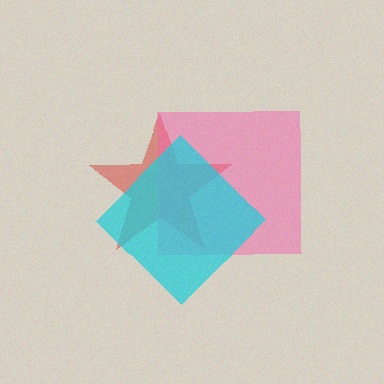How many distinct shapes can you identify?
There are 3 distinct shapes: a red star, a pink square, a cyan diamond.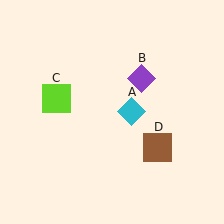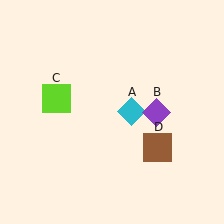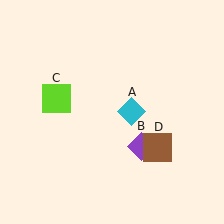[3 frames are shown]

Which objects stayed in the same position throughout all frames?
Cyan diamond (object A) and lime square (object C) and brown square (object D) remained stationary.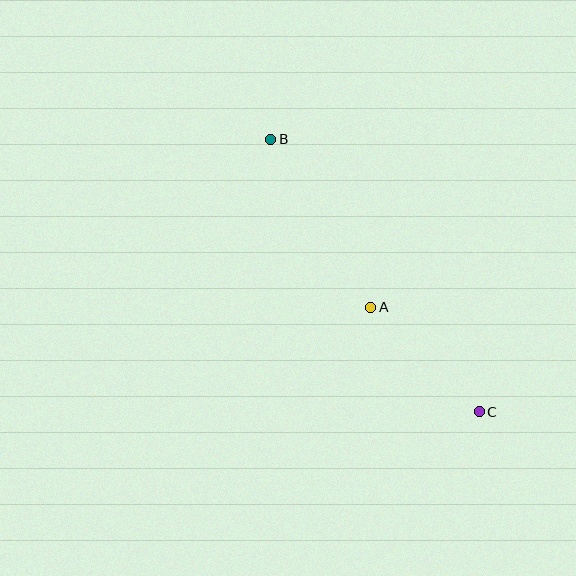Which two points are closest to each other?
Points A and C are closest to each other.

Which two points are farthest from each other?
Points B and C are farthest from each other.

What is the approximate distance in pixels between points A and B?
The distance between A and B is approximately 195 pixels.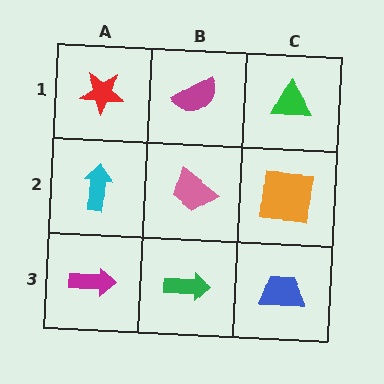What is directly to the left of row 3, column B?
A magenta arrow.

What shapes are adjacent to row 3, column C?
An orange square (row 2, column C), a green arrow (row 3, column B).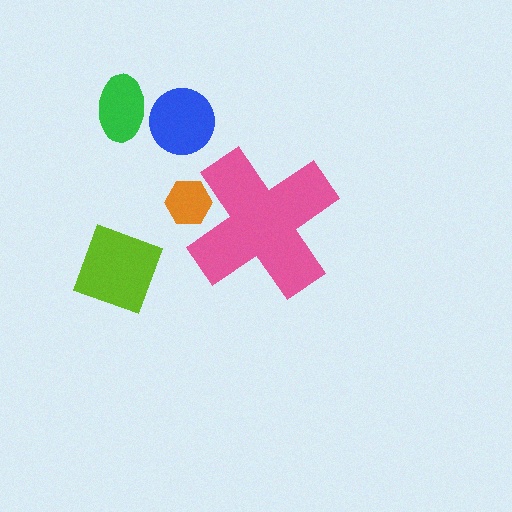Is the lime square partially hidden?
No, the lime square is fully visible.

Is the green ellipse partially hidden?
No, the green ellipse is fully visible.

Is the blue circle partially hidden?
No, the blue circle is fully visible.